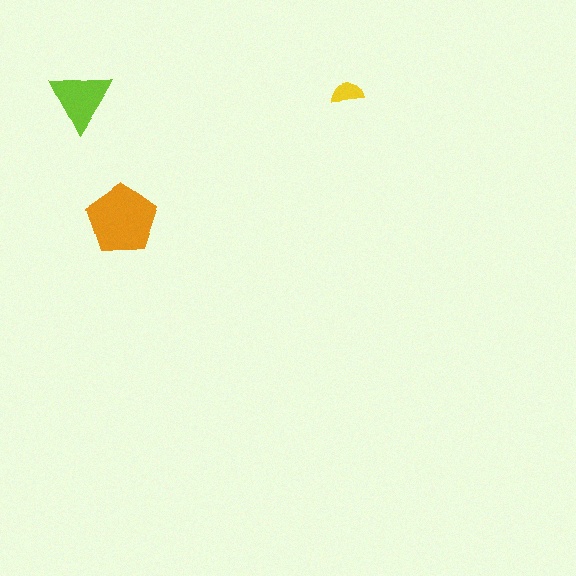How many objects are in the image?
There are 3 objects in the image.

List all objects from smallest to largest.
The yellow semicircle, the lime triangle, the orange pentagon.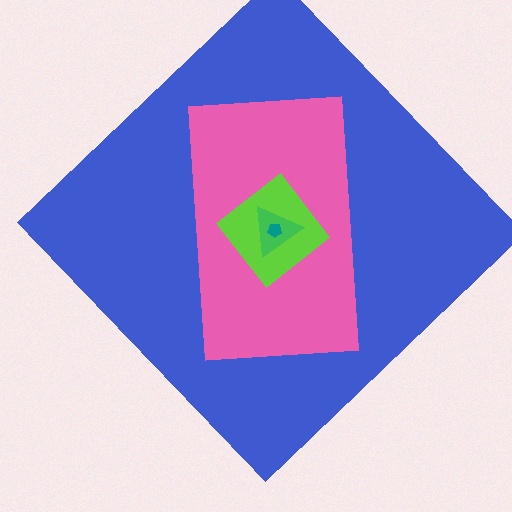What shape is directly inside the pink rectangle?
The lime diamond.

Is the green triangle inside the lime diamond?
Yes.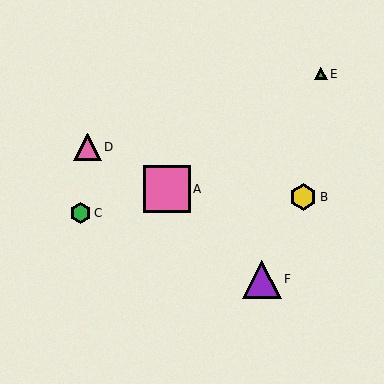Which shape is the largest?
The pink square (labeled A) is the largest.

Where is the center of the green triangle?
The center of the green triangle is at (321, 74).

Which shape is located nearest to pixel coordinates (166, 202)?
The pink square (labeled A) at (167, 189) is nearest to that location.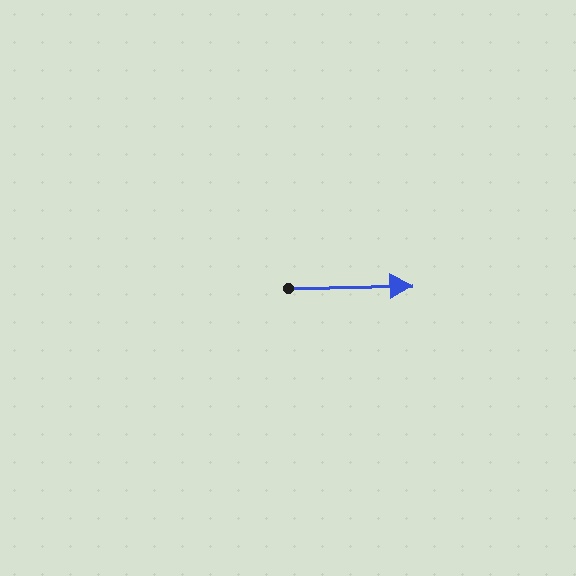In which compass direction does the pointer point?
East.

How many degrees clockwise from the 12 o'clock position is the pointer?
Approximately 89 degrees.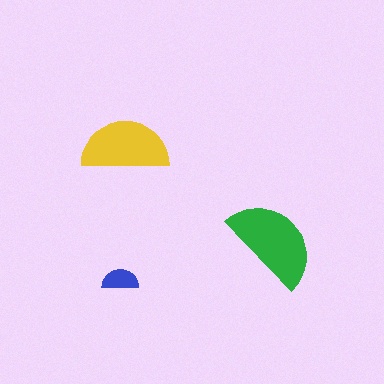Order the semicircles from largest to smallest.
the green one, the yellow one, the blue one.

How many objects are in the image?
There are 3 objects in the image.